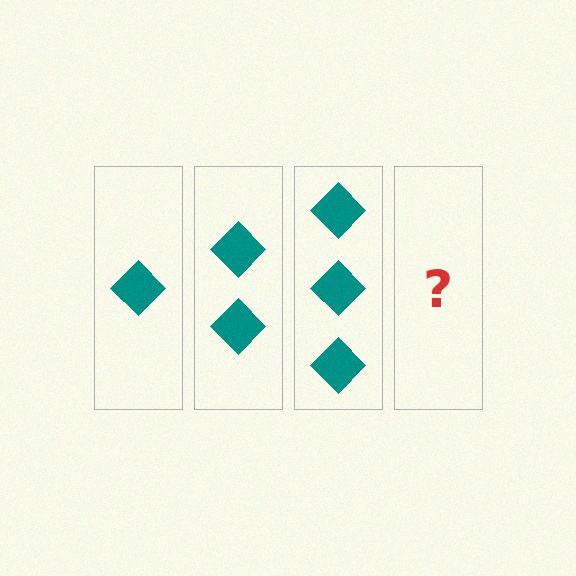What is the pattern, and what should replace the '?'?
The pattern is that each step adds one more diamond. The '?' should be 4 diamonds.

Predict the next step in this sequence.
The next step is 4 diamonds.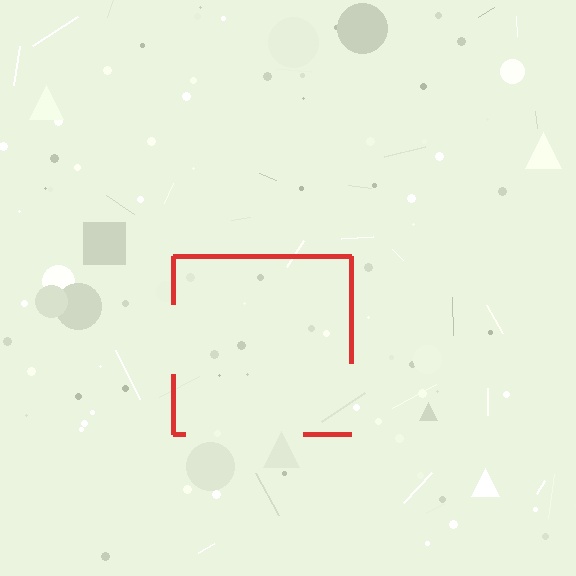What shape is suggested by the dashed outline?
The dashed outline suggests a square.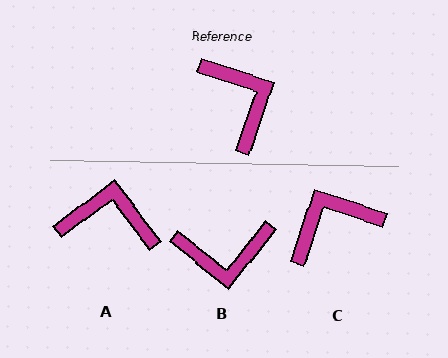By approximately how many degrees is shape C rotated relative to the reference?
Approximately 90 degrees counter-clockwise.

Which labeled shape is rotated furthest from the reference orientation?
B, about 110 degrees away.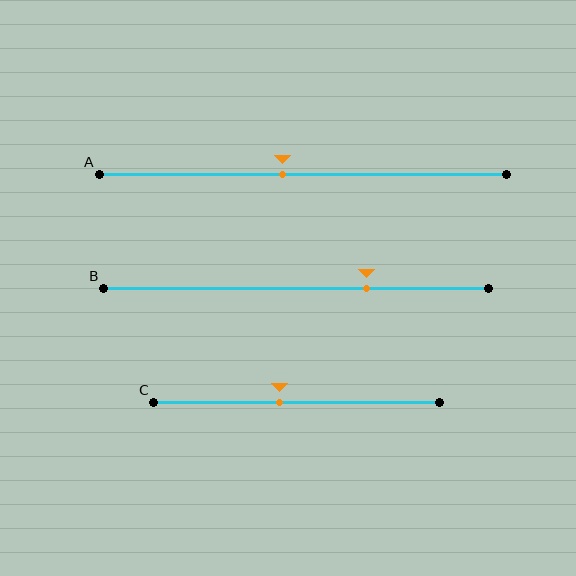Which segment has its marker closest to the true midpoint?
Segment A has its marker closest to the true midpoint.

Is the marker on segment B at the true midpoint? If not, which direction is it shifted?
No, the marker on segment B is shifted to the right by about 18% of the segment length.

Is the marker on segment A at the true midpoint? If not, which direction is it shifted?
No, the marker on segment A is shifted to the left by about 5% of the segment length.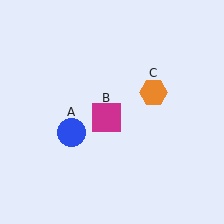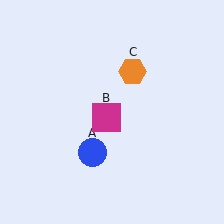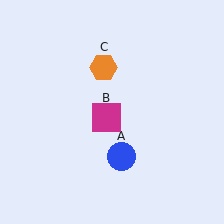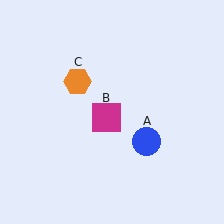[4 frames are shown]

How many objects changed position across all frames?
2 objects changed position: blue circle (object A), orange hexagon (object C).